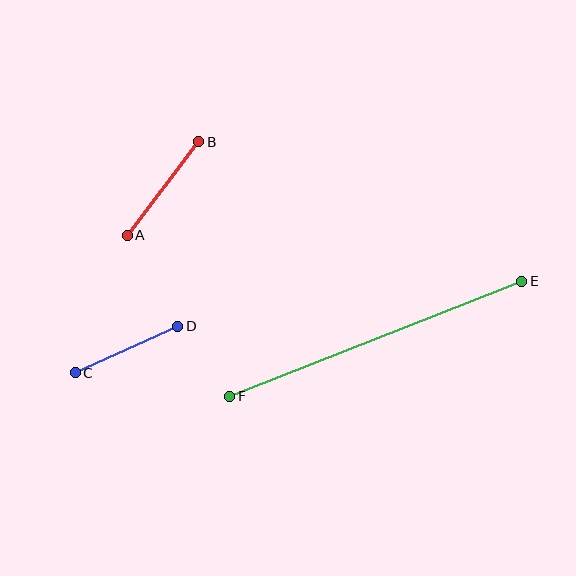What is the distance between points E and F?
The distance is approximately 314 pixels.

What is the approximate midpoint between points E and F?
The midpoint is at approximately (376, 339) pixels.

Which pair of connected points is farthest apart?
Points E and F are farthest apart.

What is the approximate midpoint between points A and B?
The midpoint is at approximately (163, 189) pixels.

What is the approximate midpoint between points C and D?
The midpoint is at approximately (126, 350) pixels.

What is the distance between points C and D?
The distance is approximately 112 pixels.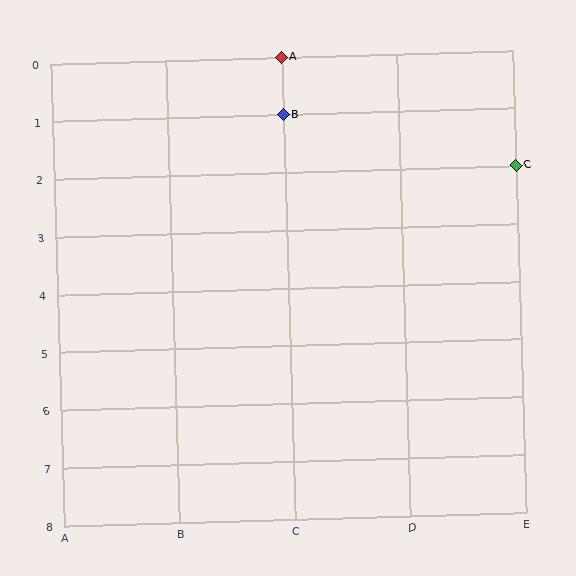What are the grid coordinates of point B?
Point B is at grid coordinates (C, 1).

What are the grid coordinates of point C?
Point C is at grid coordinates (E, 2).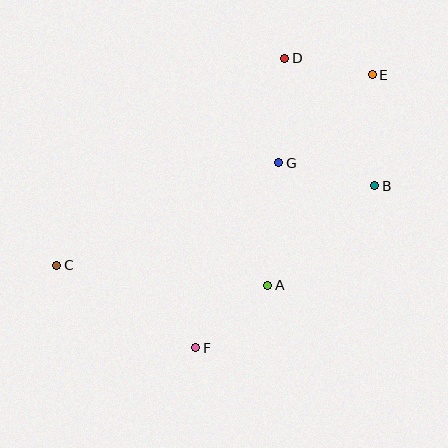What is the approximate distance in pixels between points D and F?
The distance between D and F is approximately 303 pixels.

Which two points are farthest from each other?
Points C and E are farthest from each other.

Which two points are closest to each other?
Points D and E are closest to each other.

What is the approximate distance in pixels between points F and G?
The distance between F and G is approximately 203 pixels.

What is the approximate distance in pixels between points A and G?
The distance between A and G is approximately 123 pixels.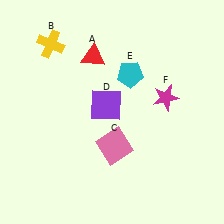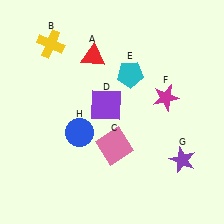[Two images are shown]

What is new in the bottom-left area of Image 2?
A blue circle (H) was added in the bottom-left area of Image 2.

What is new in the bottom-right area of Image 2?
A purple star (G) was added in the bottom-right area of Image 2.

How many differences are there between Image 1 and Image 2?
There are 2 differences between the two images.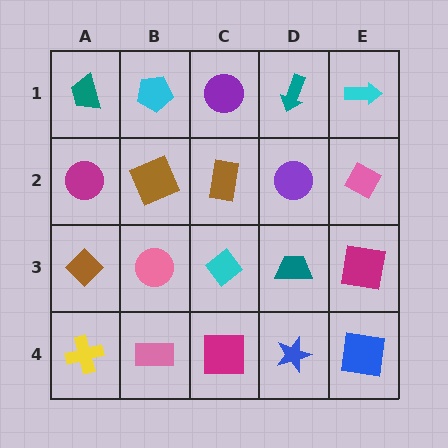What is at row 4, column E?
A blue square.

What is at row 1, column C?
A purple circle.